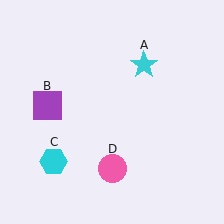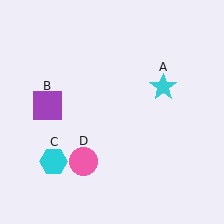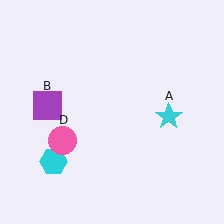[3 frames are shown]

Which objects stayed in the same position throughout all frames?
Purple square (object B) and cyan hexagon (object C) remained stationary.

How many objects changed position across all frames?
2 objects changed position: cyan star (object A), pink circle (object D).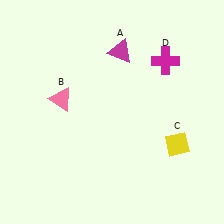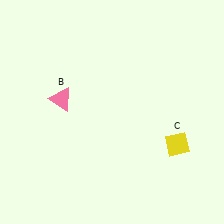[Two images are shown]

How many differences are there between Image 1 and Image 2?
There are 2 differences between the two images.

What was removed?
The magenta triangle (A), the magenta cross (D) were removed in Image 2.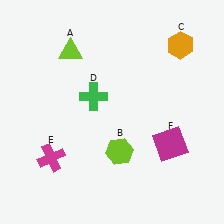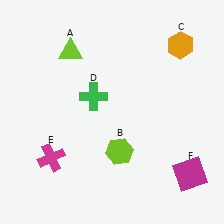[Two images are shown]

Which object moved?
The magenta square (F) moved down.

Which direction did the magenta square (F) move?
The magenta square (F) moved down.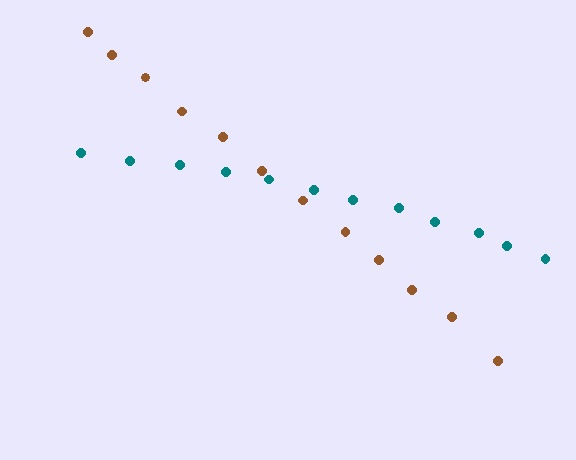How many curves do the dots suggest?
There are 2 distinct paths.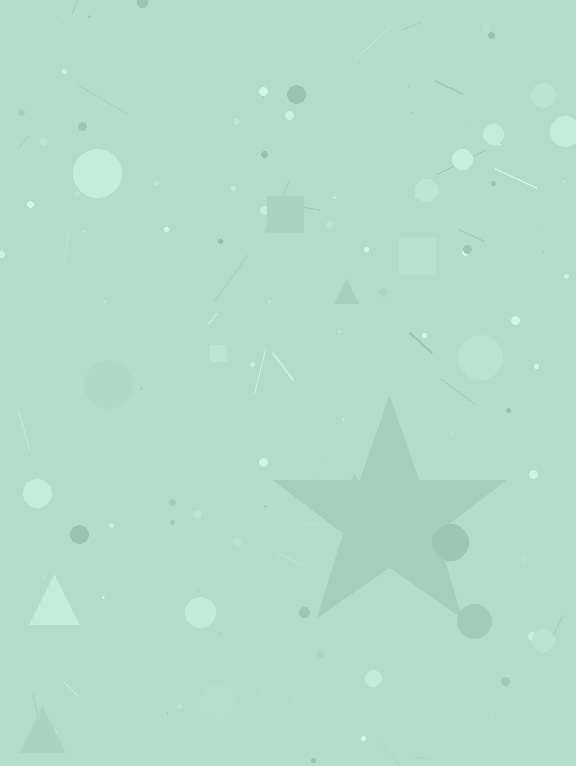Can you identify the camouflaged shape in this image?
The camouflaged shape is a star.